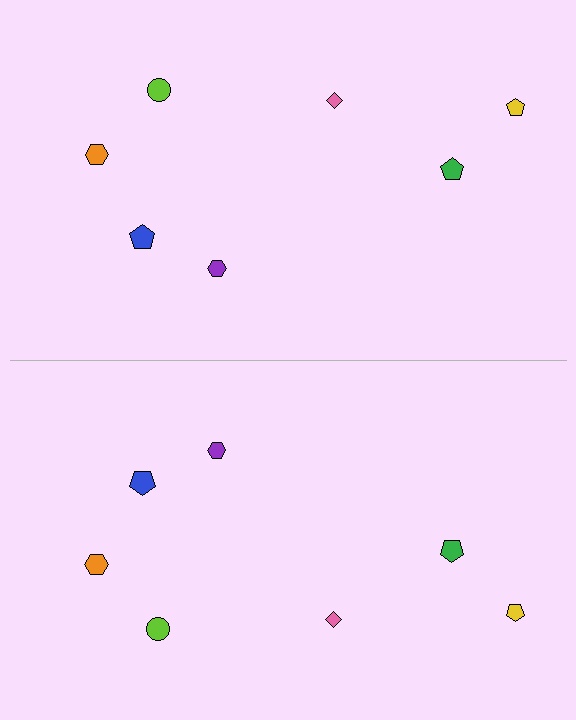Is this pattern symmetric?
Yes, this pattern has bilateral (reflection) symmetry.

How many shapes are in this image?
There are 14 shapes in this image.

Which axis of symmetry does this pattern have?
The pattern has a horizontal axis of symmetry running through the center of the image.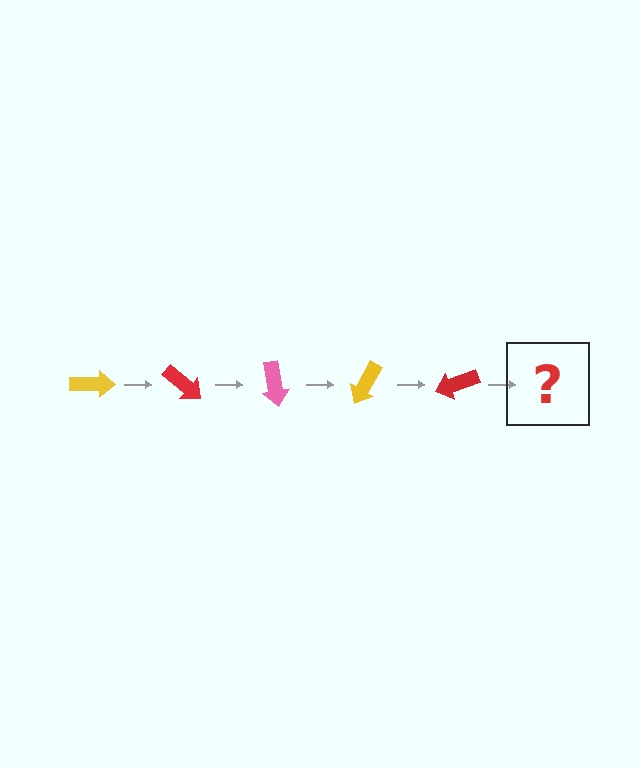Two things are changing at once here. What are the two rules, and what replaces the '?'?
The two rules are that it rotates 40 degrees each step and the color cycles through yellow, red, and pink. The '?' should be a pink arrow, rotated 200 degrees from the start.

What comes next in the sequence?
The next element should be a pink arrow, rotated 200 degrees from the start.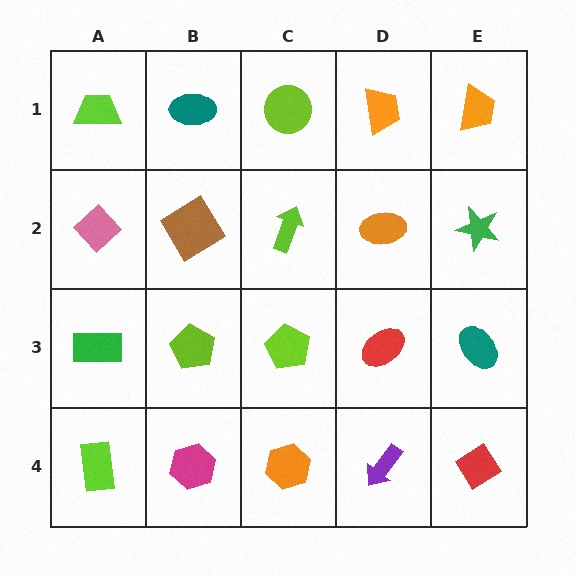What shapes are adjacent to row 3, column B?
A brown diamond (row 2, column B), a magenta hexagon (row 4, column B), a green rectangle (row 3, column A), a lime pentagon (row 3, column C).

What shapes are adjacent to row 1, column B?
A brown diamond (row 2, column B), a lime trapezoid (row 1, column A), a lime circle (row 1, column C).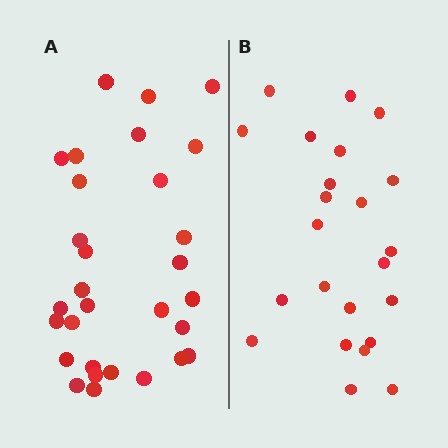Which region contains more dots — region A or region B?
Region A (the left region) has more dots.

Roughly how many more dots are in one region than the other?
Region A has roughly 8 or so more dots than region B.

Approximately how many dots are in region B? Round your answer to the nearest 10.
About 20 dots. (The exact count is 23, which rounds to 20.)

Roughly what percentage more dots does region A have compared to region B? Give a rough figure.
About 30% more.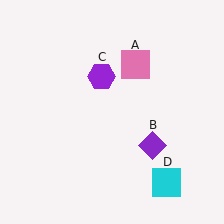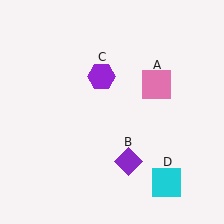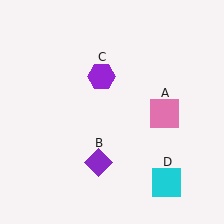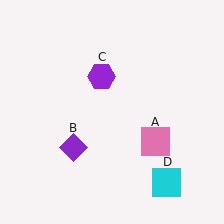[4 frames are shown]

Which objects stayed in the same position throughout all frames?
Purple hexagon (object C) and cyan square (object D) remained stationary.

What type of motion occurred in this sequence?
The pink square (object A), purple diamond (object B) rotated clockwise around the center of the scene.